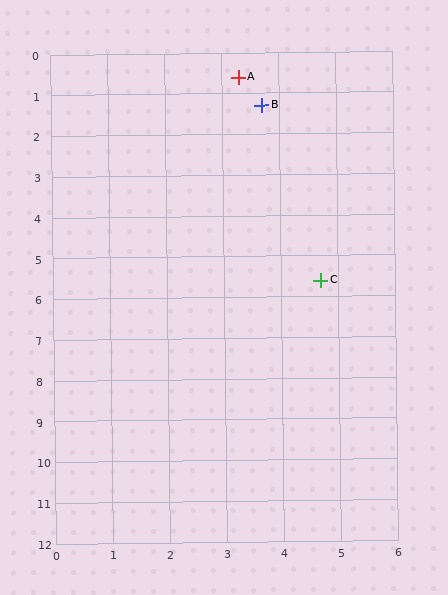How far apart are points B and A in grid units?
Points B and A are about 0.8 grid units apart.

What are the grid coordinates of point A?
Point A is at approximately (3.3, 0.6).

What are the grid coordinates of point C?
Point C is at approximately (4.7, 5.6).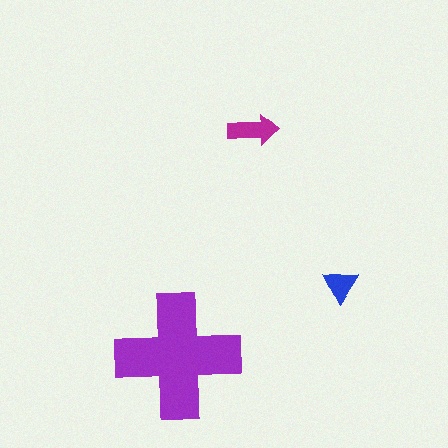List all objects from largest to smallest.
The purple cross, the magenta arrow, the blue triangle.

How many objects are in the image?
There are 3 objects in the image.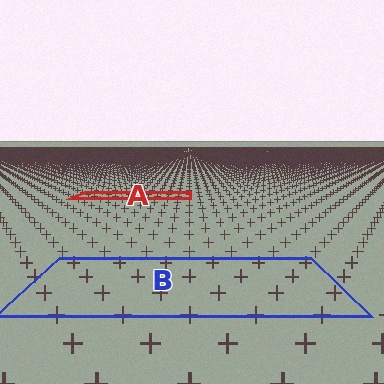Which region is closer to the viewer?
Region B is closer. The texture elements there are larger and more spread out.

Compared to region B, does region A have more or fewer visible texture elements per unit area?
Region A has more texture elements per unit area — they are packed more densely because it is farther away.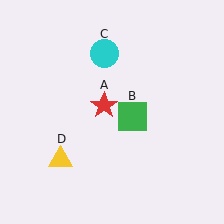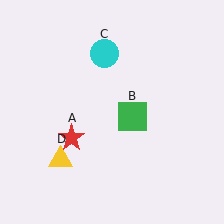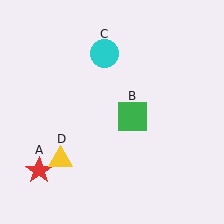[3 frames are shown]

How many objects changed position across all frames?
1 object changed position: red star (object A).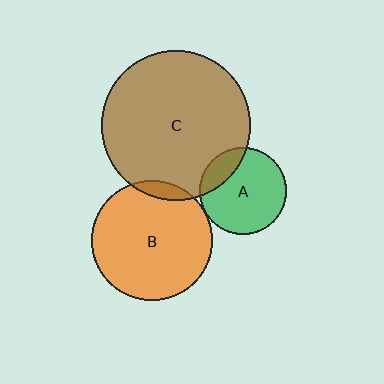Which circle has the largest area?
Circle C (brown).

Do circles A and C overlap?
Yes.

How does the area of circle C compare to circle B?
Approximately 1.5 times.